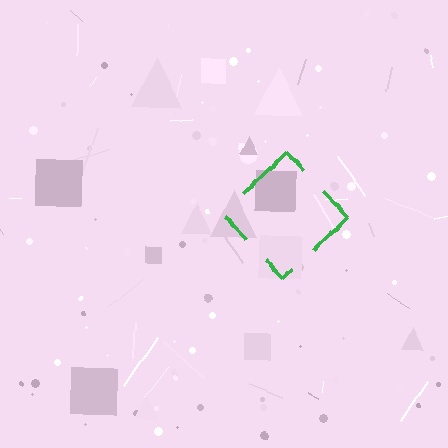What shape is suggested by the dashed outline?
The dashed outline suggests a diamond.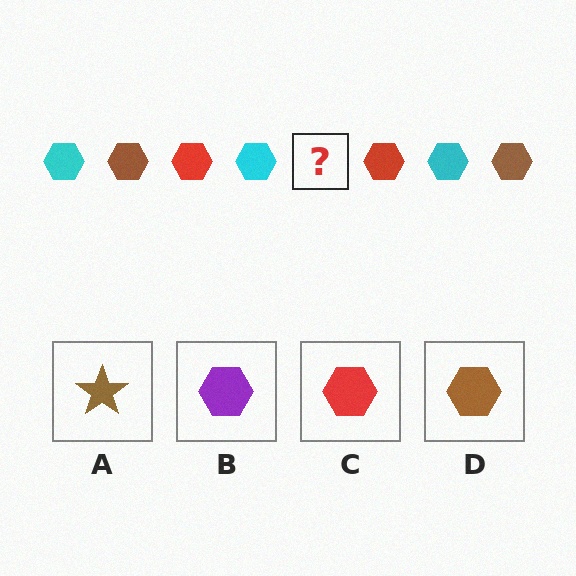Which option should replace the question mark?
Option D.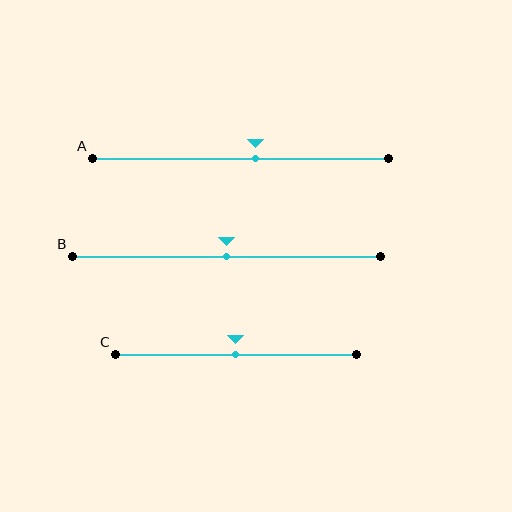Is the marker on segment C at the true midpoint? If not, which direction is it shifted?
Yes, the marker on segment C is at the true midpoint.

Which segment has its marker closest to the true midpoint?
Segment B has its marker closest to the true midpoint.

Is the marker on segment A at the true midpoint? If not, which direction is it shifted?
No, the marker on segment A is shifted to the right by about 5% of the segment length.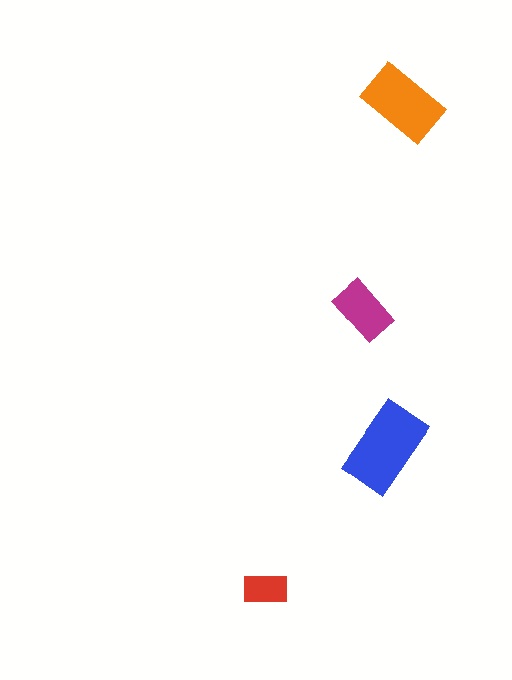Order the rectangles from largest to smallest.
the blue one, the orange one, the magenta one, the red one.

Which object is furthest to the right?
The orange rectangle is rightmost.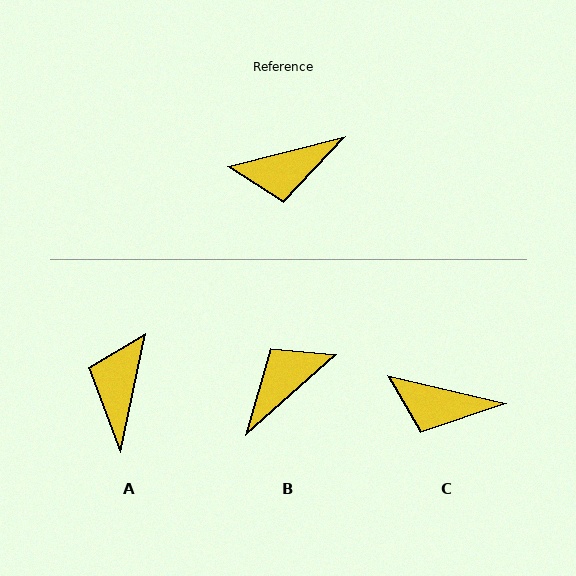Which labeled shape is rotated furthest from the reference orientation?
B, about 152 degrees away.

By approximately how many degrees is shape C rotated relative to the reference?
Approximately 27 degrees clockwise.